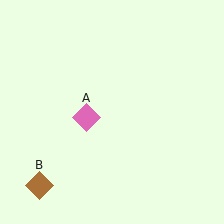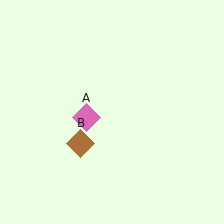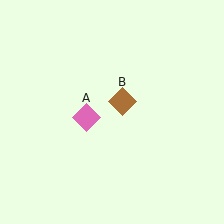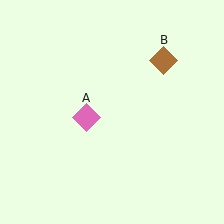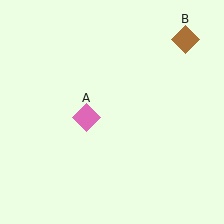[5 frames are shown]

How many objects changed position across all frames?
1 object changed position: brown diamond (object B).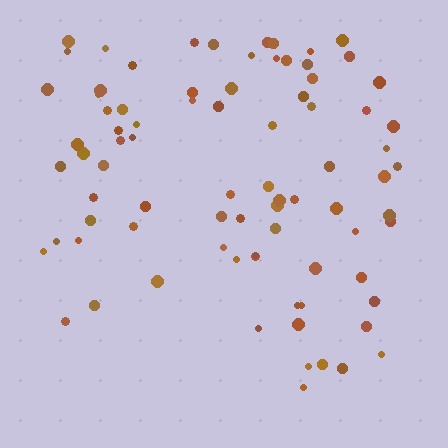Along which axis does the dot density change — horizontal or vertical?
Vertical.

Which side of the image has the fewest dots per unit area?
The bottom.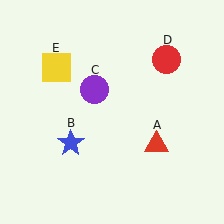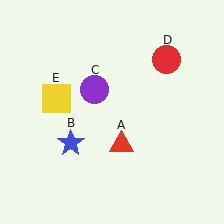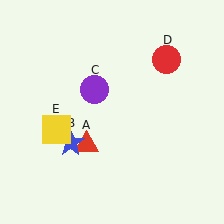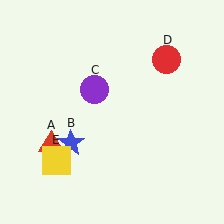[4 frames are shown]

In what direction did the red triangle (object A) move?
The red triangle (object A) moved left.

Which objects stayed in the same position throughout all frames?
Blue star (object B) and purple circle (object C) and red circle (object D) remained stationary.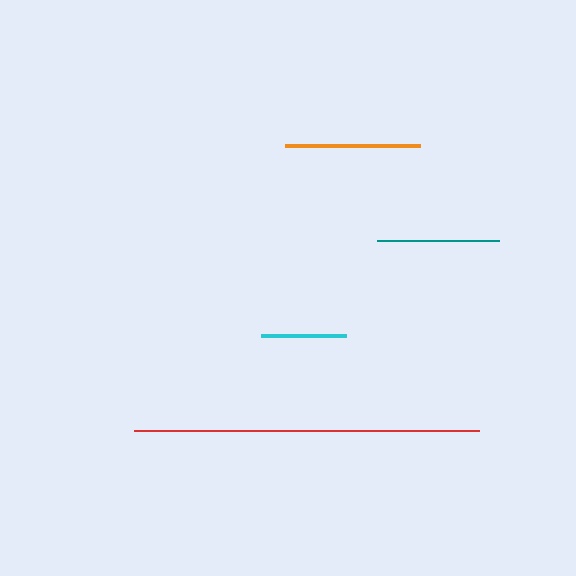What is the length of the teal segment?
The teal segment is approximately 122 pixels long.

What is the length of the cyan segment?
The cyan segment is approximately 85 pixels long.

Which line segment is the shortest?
The cyan line is the shortest at approximately 85 pixels.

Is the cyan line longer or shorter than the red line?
The red line is longer than the cyan line.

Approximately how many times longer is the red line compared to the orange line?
The red line is approximately 2.6 times the length of the orange line.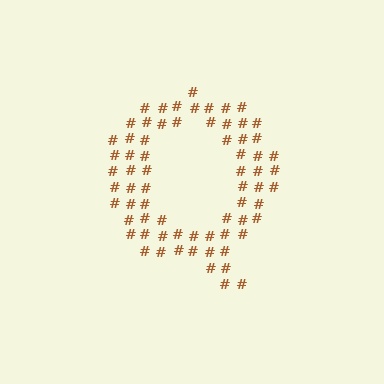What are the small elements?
The small elements are hash symbols.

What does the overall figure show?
The overall figure shows the letter Q.